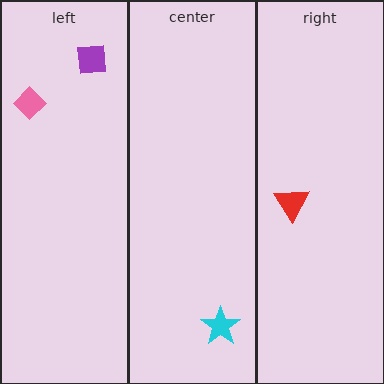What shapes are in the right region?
The red triangle.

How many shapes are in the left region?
2.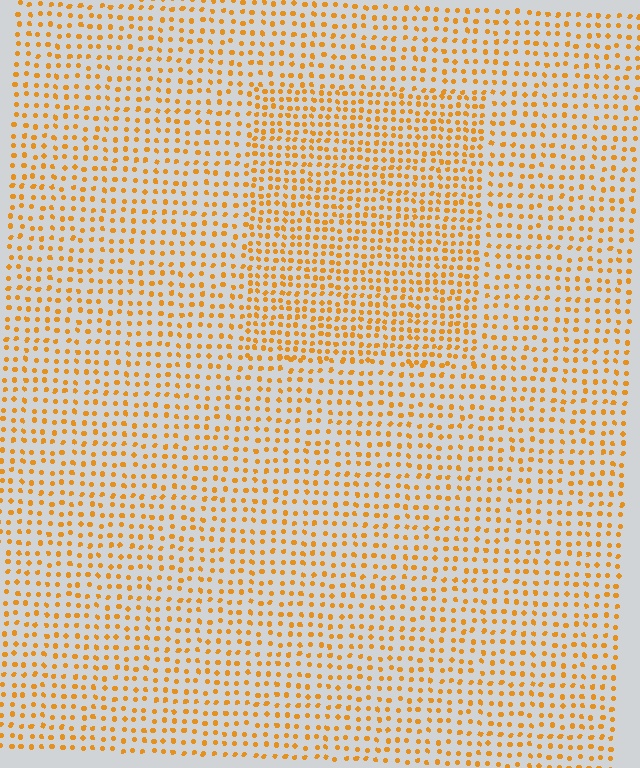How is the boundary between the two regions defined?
The boundary is defined by a change in element density (approximately 1.6x ratio). All elements are the same color, size, and shape.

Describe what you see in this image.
The image contains small orange elements arranged at two different densities. A rectangle-shaped region is visible where the elements are more densely packed than the surrounding area.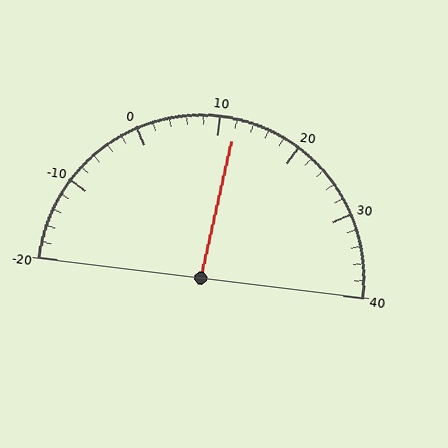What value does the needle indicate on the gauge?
The needle indicates approximately 12.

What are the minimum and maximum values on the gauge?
The gauge ranges from -20 to 40.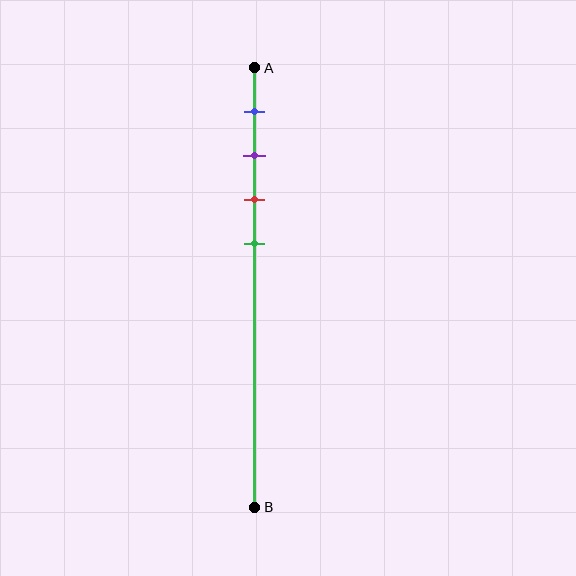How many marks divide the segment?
There are 4 marks dividing the segment.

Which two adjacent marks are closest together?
The purple and red marks are the closest adjacent pair.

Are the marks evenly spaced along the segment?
Yes, the marks are approximately evenly spaced.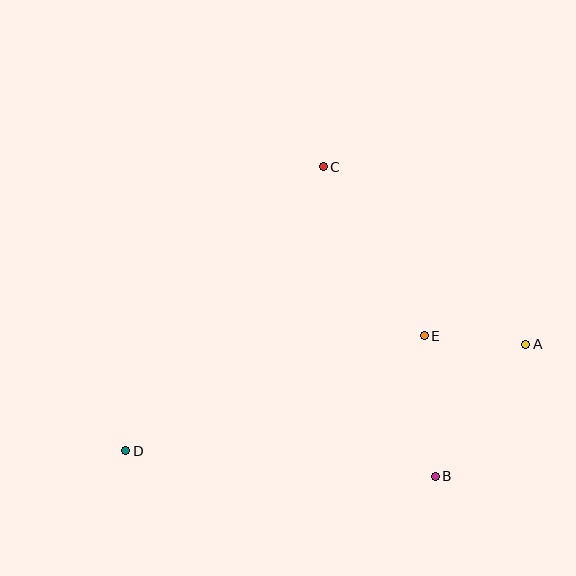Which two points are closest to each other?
Points A and E are closest to each other.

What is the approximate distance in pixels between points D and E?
The distance between D and E is approximately 320 pixels.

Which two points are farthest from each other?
Points A and D are farthest from each other.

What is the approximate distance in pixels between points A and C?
The distance between A and C is approximately 269 pixels.